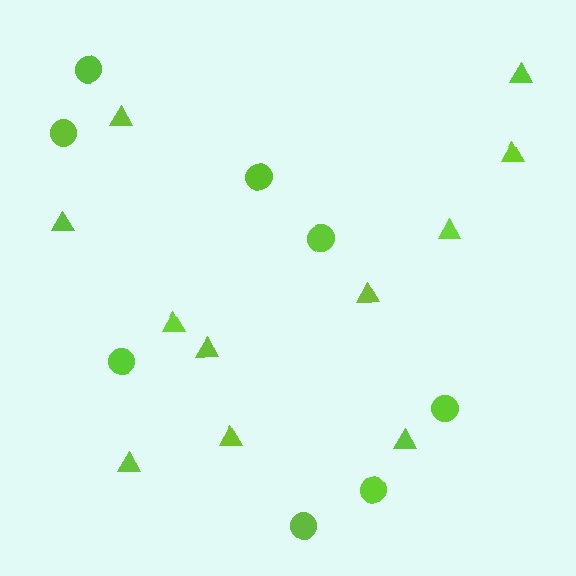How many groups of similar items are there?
There are 2 groups: one group of triangles (11) and one group of circles (8).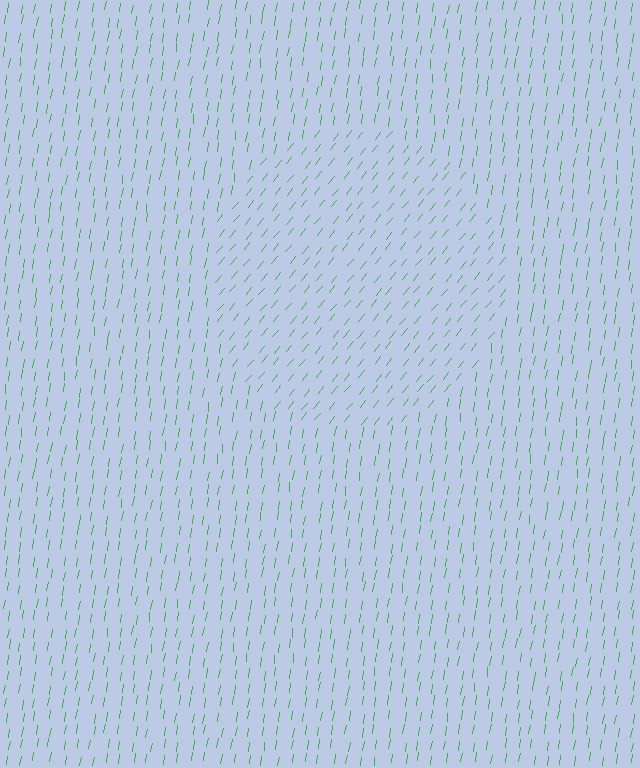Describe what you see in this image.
The image is filled with small green line segments. A circle region in the image has lines oriented differently from the surrounding lines, creating a visible texture boundary.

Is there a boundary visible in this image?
Yes, there is a texture boundary formed by a change in line orientation.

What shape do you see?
I see a circle.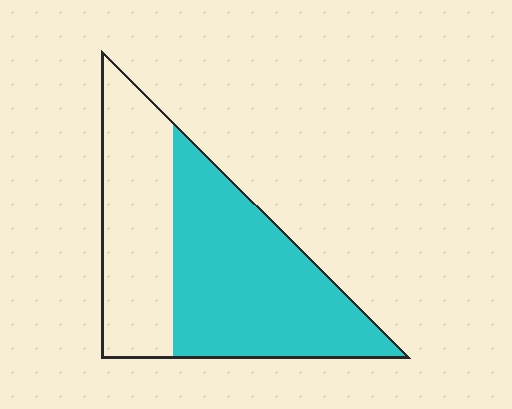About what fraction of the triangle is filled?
About three fifths (3/5).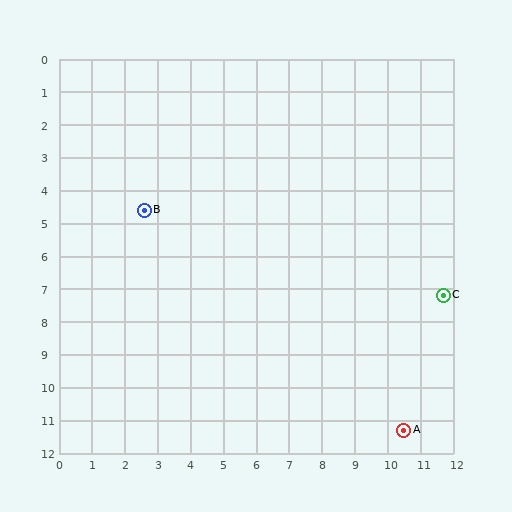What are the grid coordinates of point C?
Point C is at approximately (11.7, 7.2).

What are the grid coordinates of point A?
Point A is at approximately (10.5, 11.3).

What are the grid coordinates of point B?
Point B is at approximately (2.6, 4.6).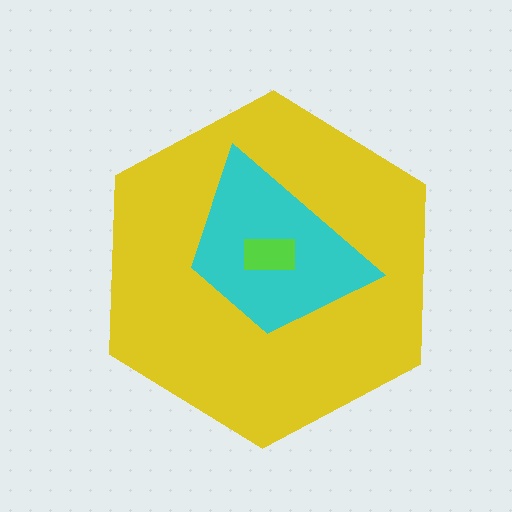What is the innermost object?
The lime rectangle.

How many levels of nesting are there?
3.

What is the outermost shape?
The yellow hexagon.